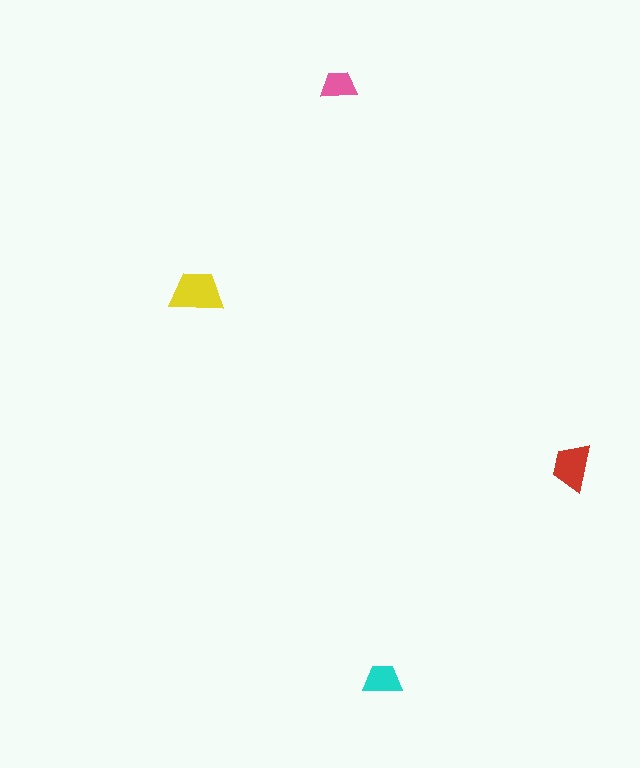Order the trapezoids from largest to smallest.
the yellow one, the red one, the cyan one, the pink one.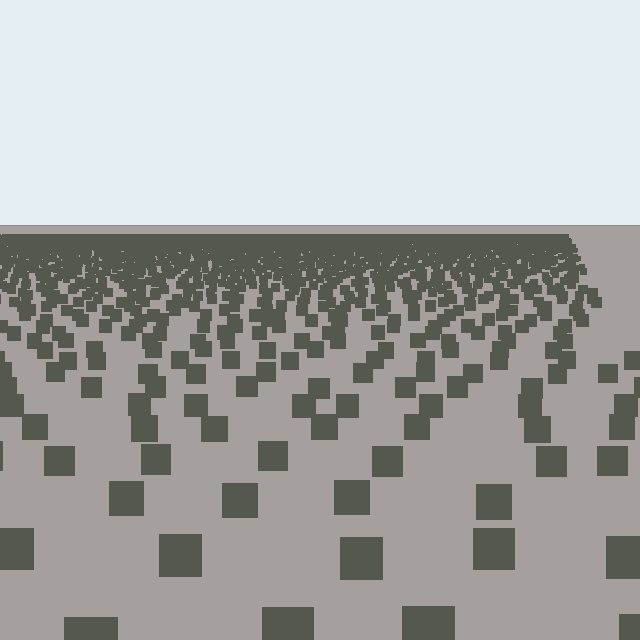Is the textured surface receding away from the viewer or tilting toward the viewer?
The surface is receding away from the viewer. Texture elements get smaller and denser toward the top.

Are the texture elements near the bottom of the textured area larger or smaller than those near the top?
Larger. Near the bottom, elements are closer to the viewer and appear at a bigger on-screen size.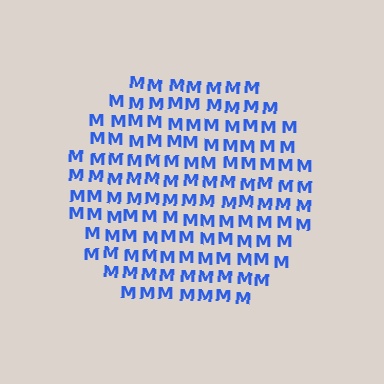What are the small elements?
The small elements are letter M's.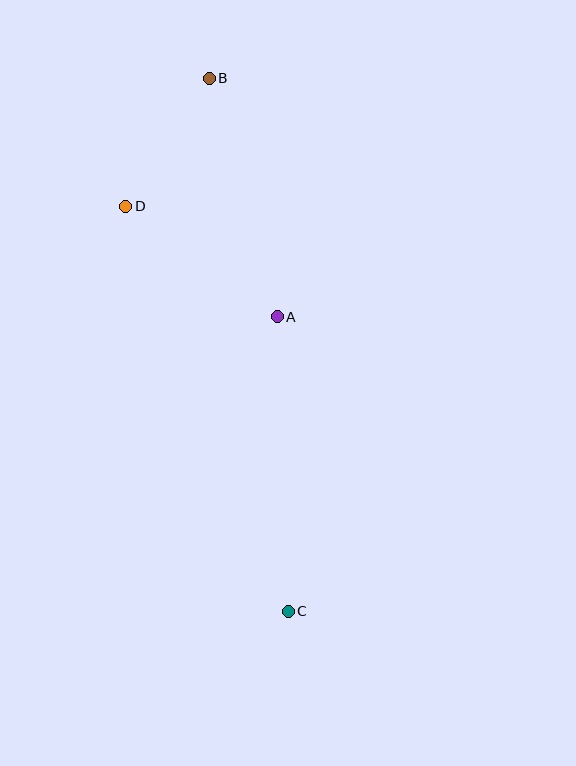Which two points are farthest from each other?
Points B and C are farthest from each other.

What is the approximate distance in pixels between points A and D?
The distance between A and D is approximately 188 pixels.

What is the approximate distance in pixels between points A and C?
The distance between A and C is approximately 294 pixels.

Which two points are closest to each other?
Points B and D are closest to each other.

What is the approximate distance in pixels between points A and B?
The distance between A and B is approximately 248 pixels.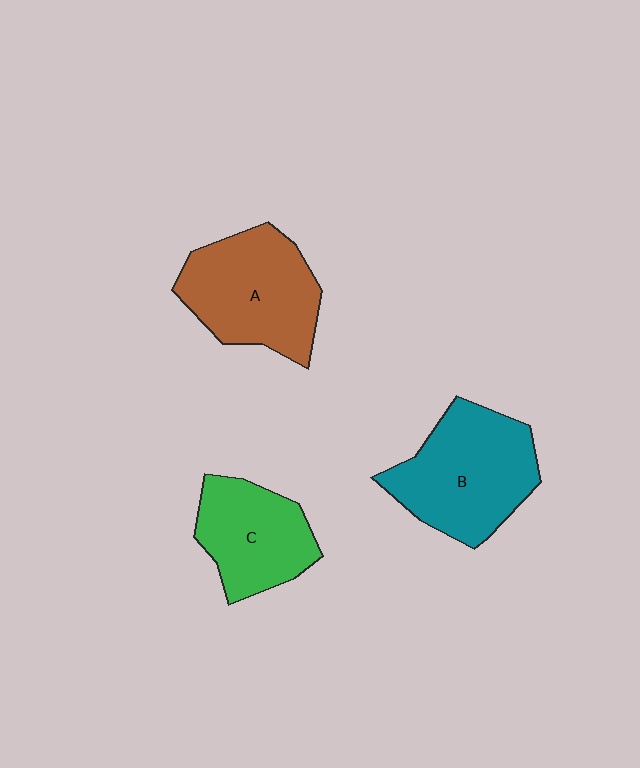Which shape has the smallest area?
Shape C (green).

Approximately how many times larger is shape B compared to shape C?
Approximately 1.4 times.